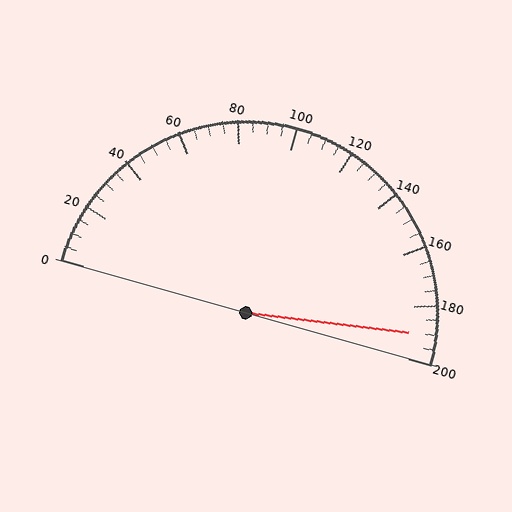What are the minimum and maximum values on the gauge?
The gauge ranges from 0 to 200.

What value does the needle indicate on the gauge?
The needle indicates approximately 190.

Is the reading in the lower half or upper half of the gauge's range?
The reading is in the upper half of the range (0 to 200).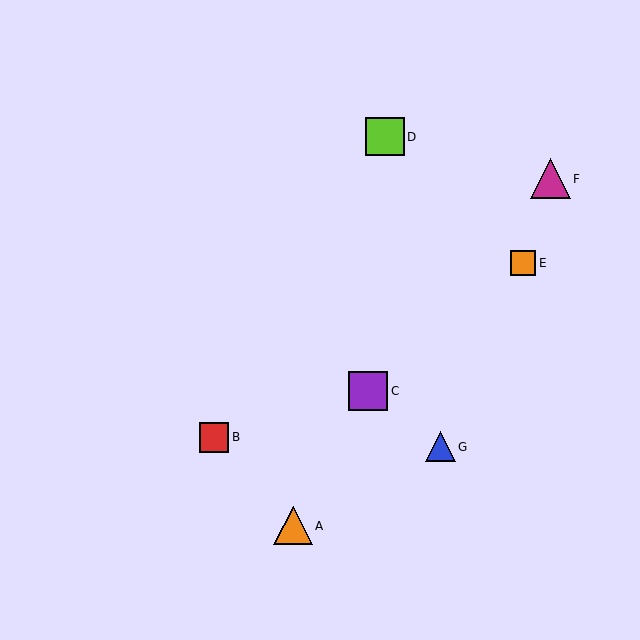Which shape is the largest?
The magenta triangle (labeled F) is the largest.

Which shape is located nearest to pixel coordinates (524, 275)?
The orange square (labeled E) at (523, 263) is nearest to that location.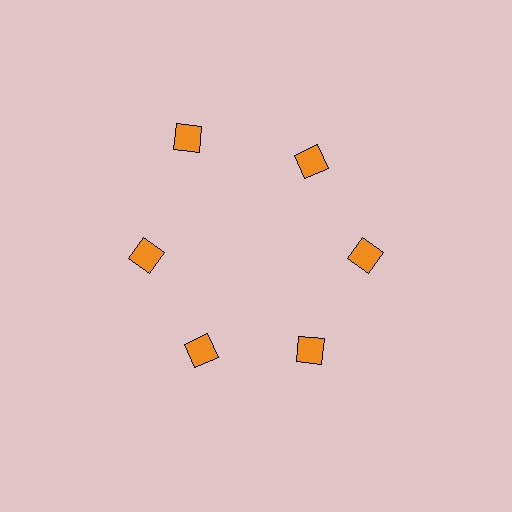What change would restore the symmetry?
The symmetry would be restored by moving it inward, back onto the ring so that all 6 squares sit at equal angles and equal distance from the center.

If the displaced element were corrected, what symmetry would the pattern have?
It would have 6-fold rotational symmetry — the pattern would map onto itself every 60 degrees.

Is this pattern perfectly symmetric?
No. The 6 orange squares are arranged in a ring, but one element near the 11 o'clock position is pushed outward from the center, breaking the 6-fold rotational symmetry.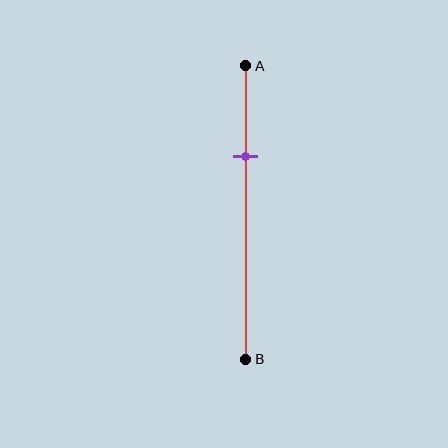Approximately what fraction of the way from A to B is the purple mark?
The purple mark is approximately 30% of the way from A to B.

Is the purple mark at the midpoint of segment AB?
No, the mark is at about 30% from A, not at the 50% midpoint.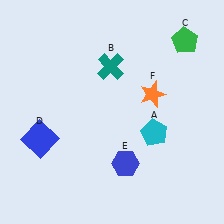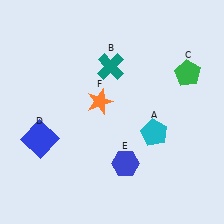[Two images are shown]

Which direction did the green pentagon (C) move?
The green pentagon (C) moved down.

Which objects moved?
The objects that moved are: the green pentagon (C), the orange star (F).